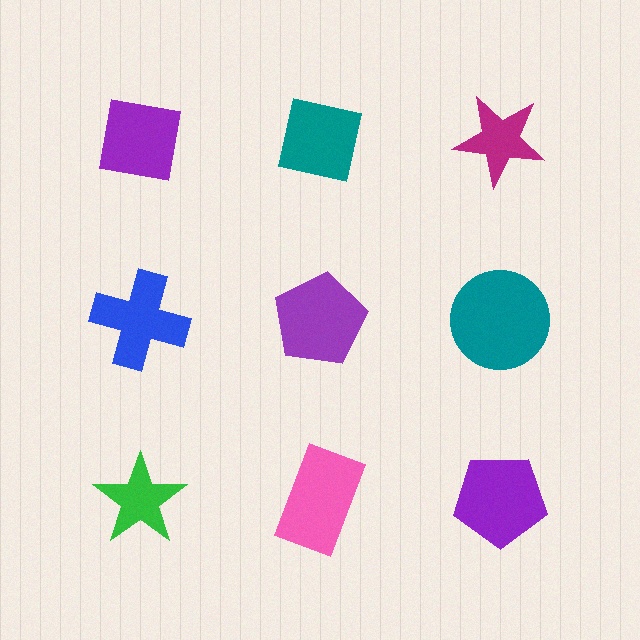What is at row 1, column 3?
A magenta star.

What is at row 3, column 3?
A purple pentagon.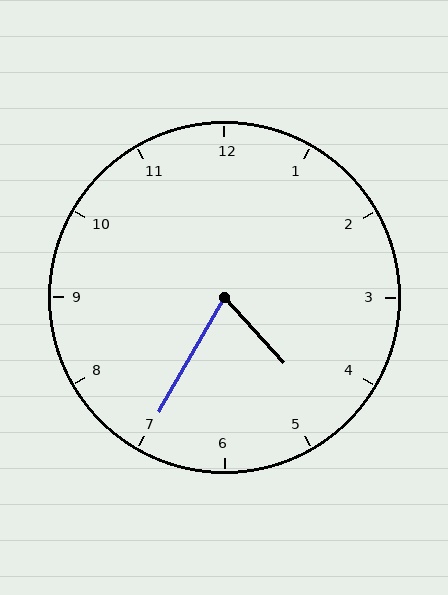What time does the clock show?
4:35.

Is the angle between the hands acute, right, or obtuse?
It is acute.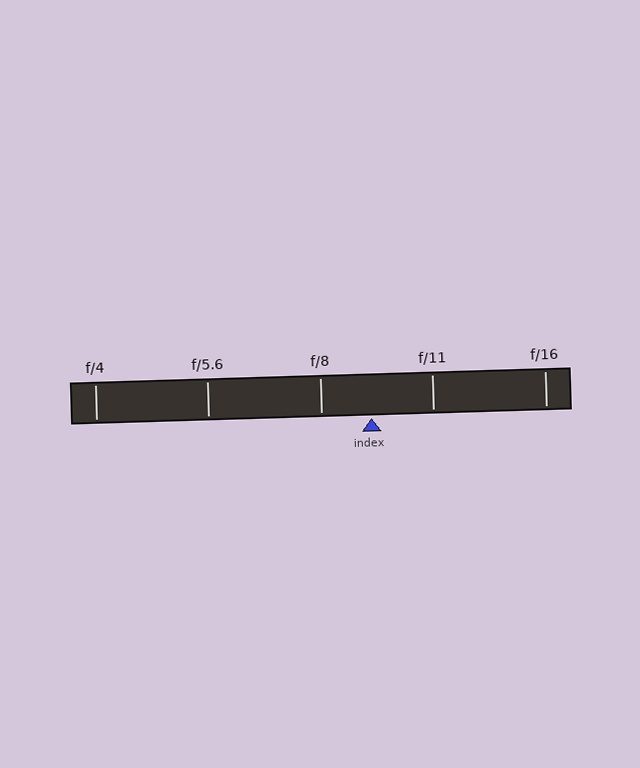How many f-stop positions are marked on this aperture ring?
There are 5 f-stop positions marked.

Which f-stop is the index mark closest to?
The index mark is closest to f/8.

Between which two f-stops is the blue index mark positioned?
The index mark is between f/8 and f/11.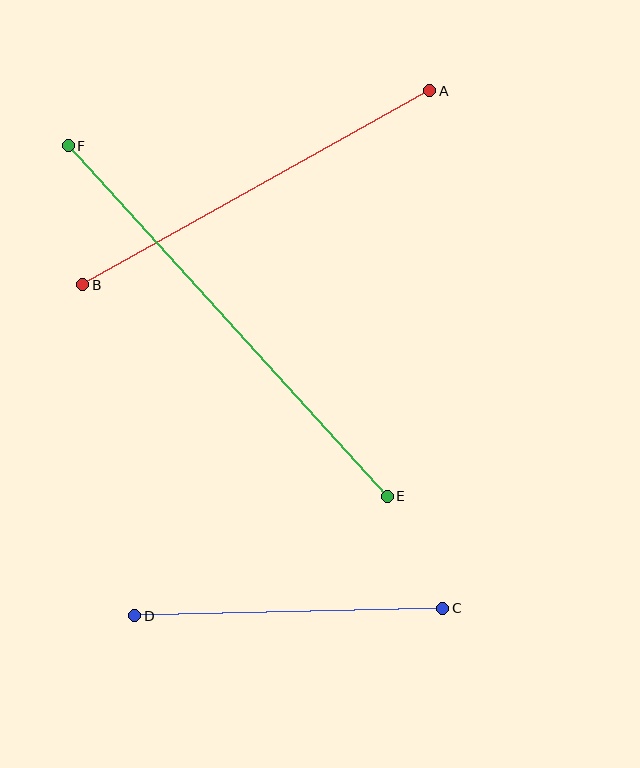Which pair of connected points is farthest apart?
Points E and F are farthest apart.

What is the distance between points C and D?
The distance is approximately 308 pixels.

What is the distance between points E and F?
The distance is approximately 474 pixels.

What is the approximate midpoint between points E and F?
The midpoint is at approximately (228, 321) pixels.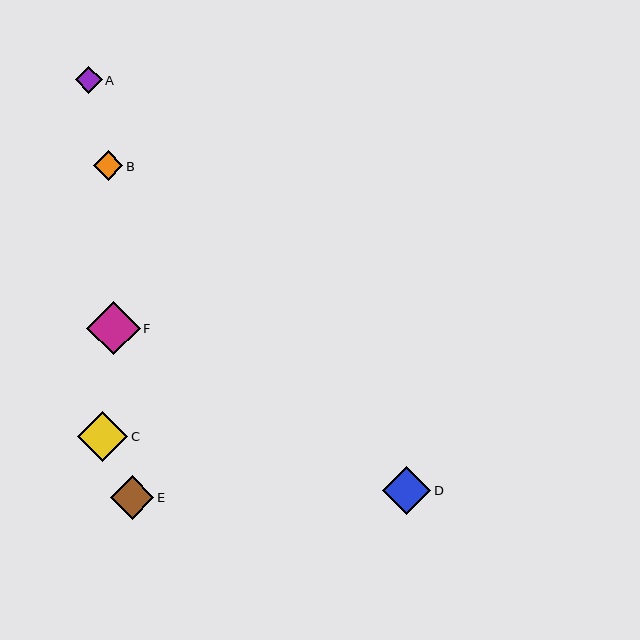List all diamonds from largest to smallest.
From largest to smallest: F, C, D, E, B, A.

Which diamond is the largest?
Diamond F is the largest with a size of approximately 53 pixels.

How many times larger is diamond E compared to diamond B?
Diamond E is approximately 1.5 times the size of diamond B.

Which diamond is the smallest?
Diamond A is the smallest with a size of approximately 27 pixels.